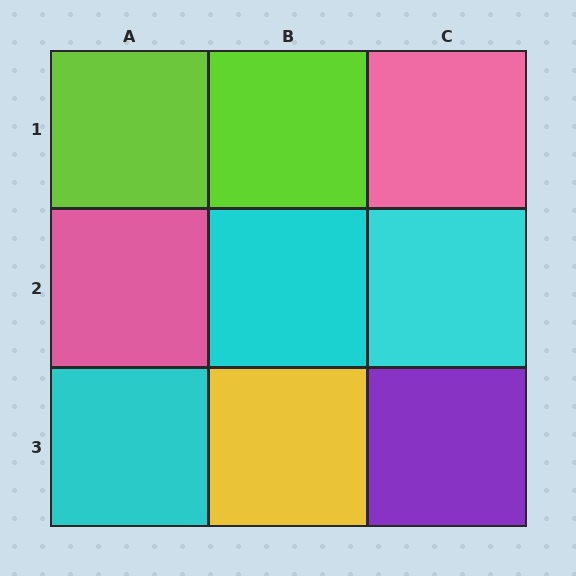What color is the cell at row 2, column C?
Cyan.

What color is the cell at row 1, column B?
Lime.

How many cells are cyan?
3 cells are cyan.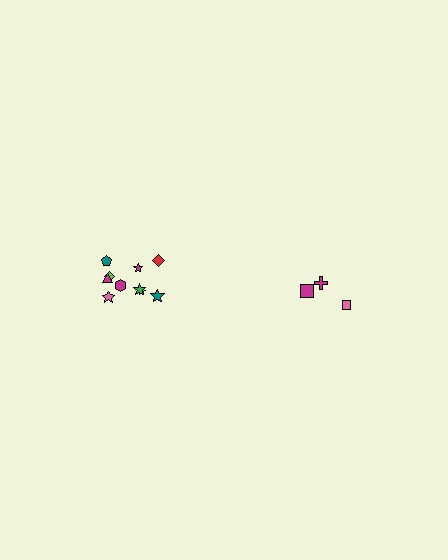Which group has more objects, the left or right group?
The left group.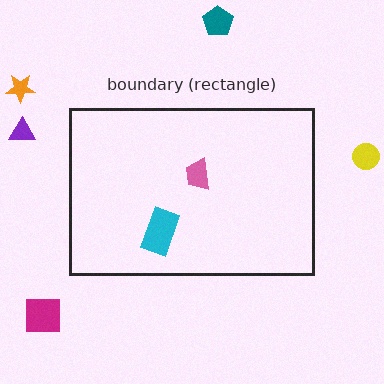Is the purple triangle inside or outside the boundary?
Outside.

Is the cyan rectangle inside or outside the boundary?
Inside.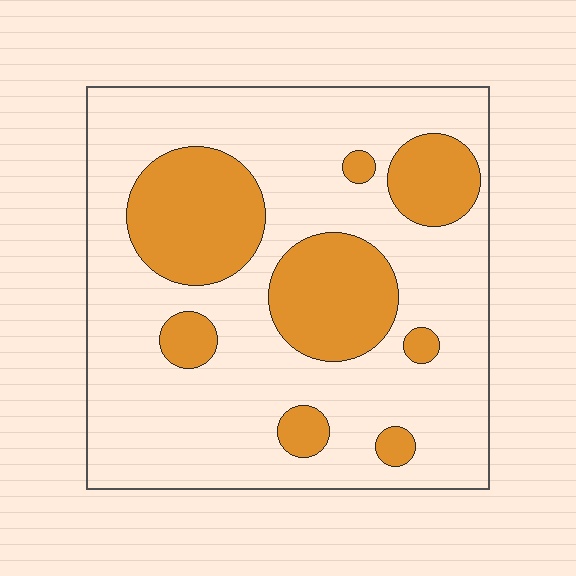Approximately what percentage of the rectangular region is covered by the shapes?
Approximately 25%.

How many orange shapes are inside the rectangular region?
8.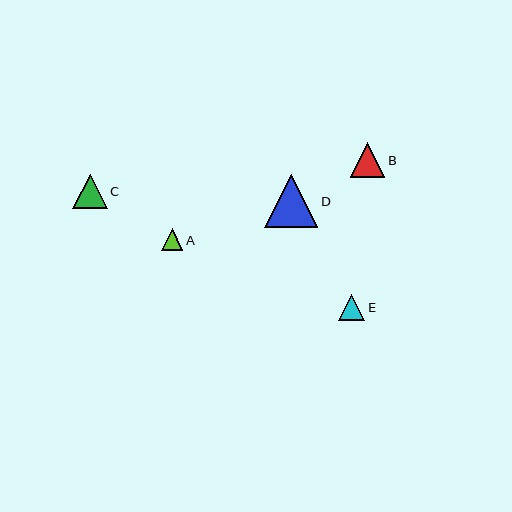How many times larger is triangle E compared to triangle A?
Triangle E is approximately 1.2 times the size of triangle A.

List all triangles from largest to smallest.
From largest to smallest: D, B, C, E, A.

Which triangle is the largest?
Triangle D is the largest with a size of approximately 53 pixels.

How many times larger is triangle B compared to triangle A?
Triangle B is approximately 1.6 times the size of triangle A.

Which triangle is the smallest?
Triangle A is the smallest with a size of approximately 22 pixels.